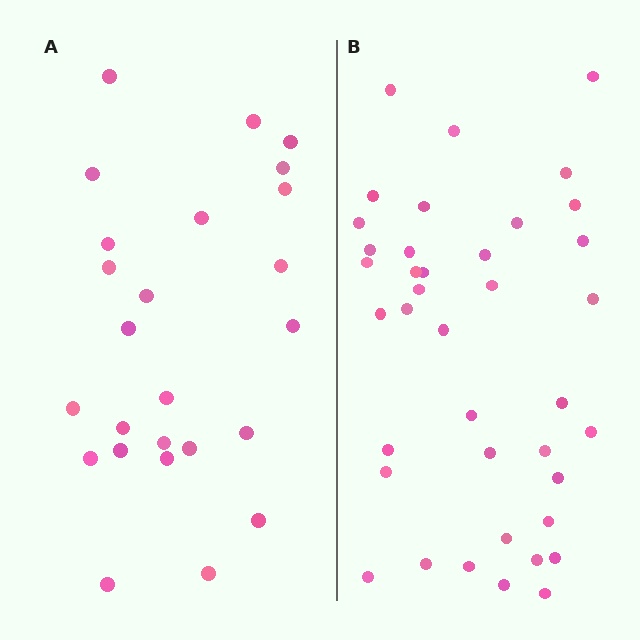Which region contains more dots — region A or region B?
Region B (the right region) has more dots.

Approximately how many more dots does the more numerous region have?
Region B has approximately 15 more dots than region A.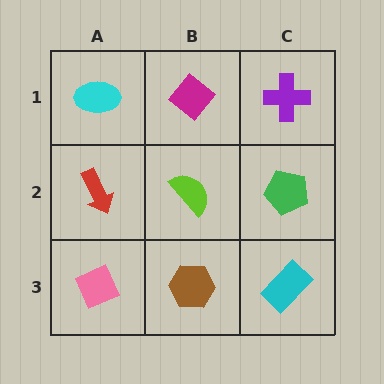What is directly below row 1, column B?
A lime semicircle.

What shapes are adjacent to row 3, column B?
A lime semicircle (row 2, column B), a pink diamond (row 3, column A), a cyan rectangle (row 3, column C).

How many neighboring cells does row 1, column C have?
2.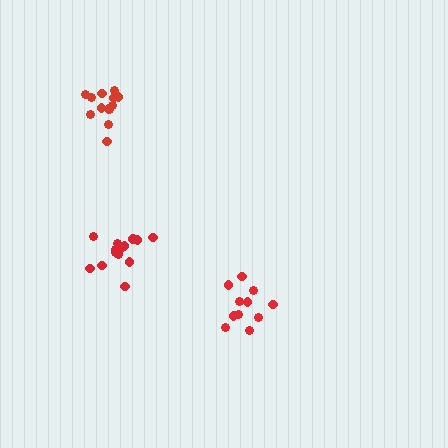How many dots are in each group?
Group 1: 13 dots, Group 2: 11 dots, Group 3: 14 dots (38 total).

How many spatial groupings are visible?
There are 3 spatial groupings.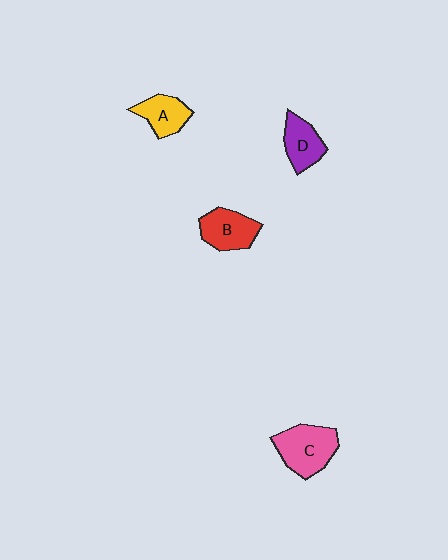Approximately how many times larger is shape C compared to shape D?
Approximately 1.5 times.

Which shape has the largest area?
Shape C (pink).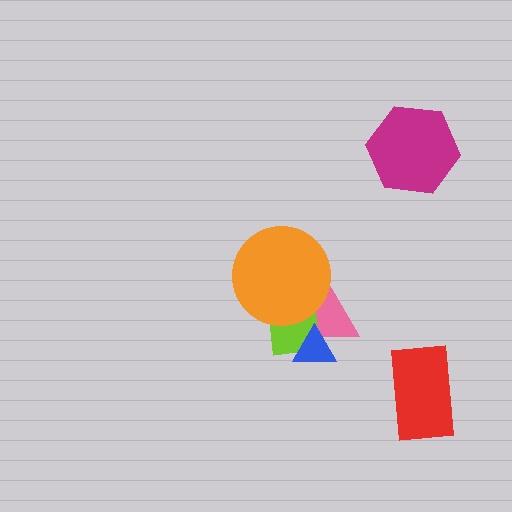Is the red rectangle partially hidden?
No, no other shape covers it.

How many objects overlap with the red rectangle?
0 objects overlap with the red rectangle.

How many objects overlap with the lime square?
3 objects overlap with the lime square.